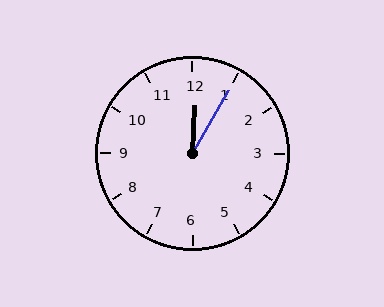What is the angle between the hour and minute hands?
Approximately 28 degrees.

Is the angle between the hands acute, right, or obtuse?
It is acute.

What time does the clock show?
12:05.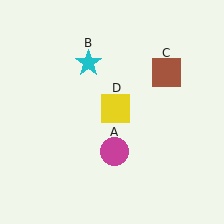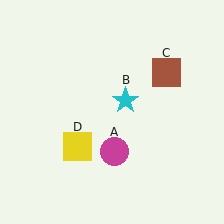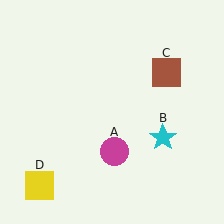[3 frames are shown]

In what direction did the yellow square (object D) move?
The yellow square (object D) moved down and to the left.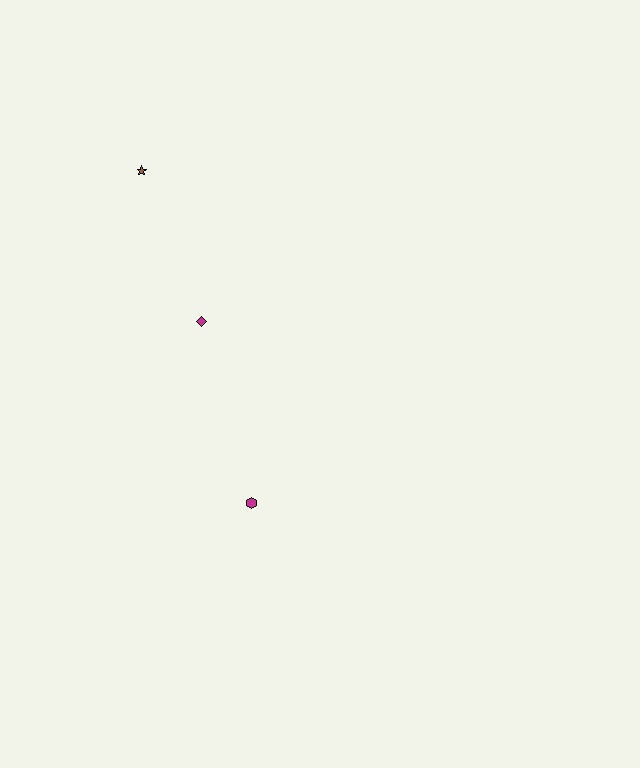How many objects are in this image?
There are 3 objects.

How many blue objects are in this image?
There are no blue objects.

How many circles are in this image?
There are no circles.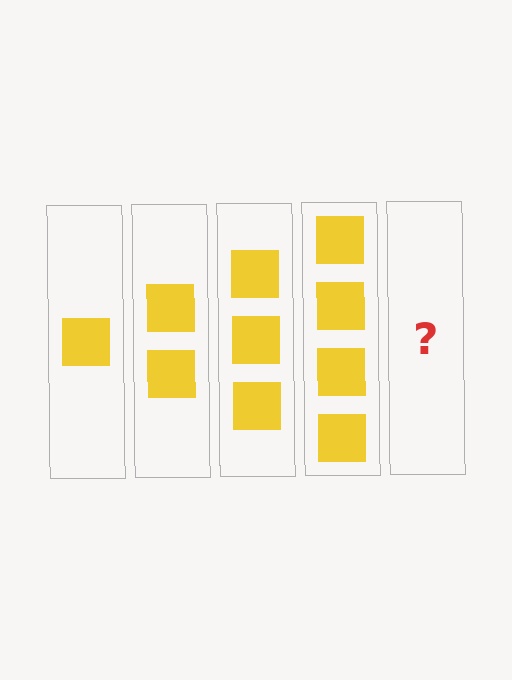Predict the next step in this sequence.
The next step is 5 squares.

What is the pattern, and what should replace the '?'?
The pattern is that each step adds one more square. The '?' should be 5 squares.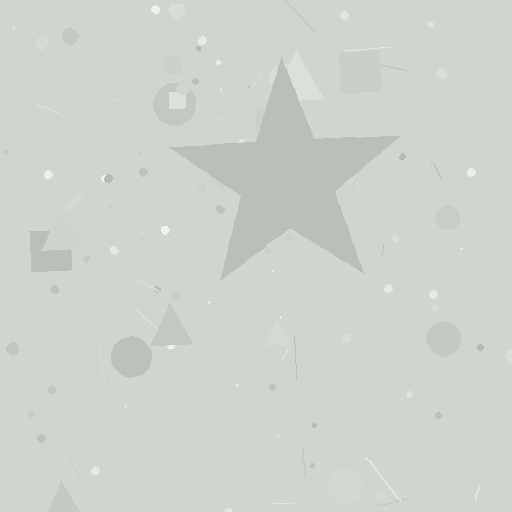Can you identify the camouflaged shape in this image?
The camouflaged shape is a star.